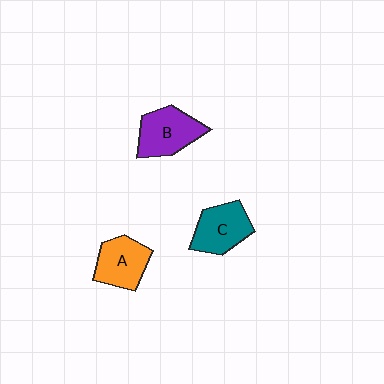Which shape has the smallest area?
Shape A (orange).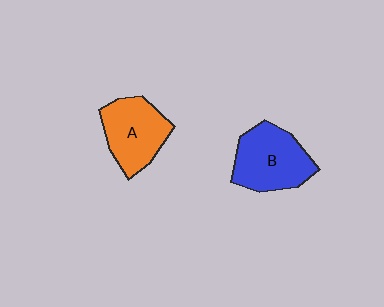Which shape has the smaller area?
Shape A (orange).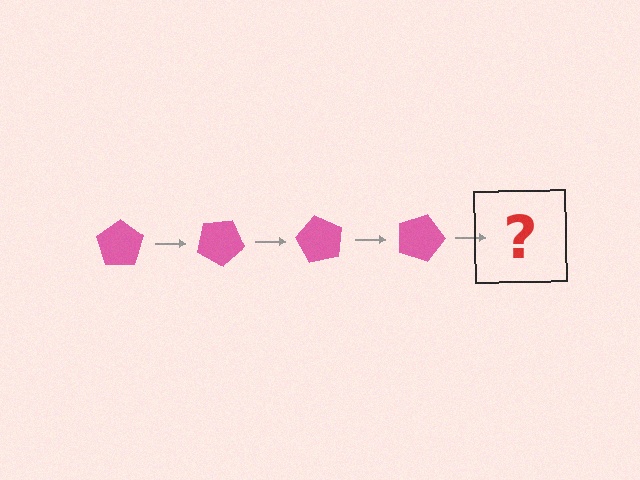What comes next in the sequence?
The next element should be a pink pentagon rotated 120 degrees.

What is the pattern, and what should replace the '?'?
The pattern is that the pentagon rotates 30 degrees each step. The '?' should be a pink pentagon rotated 120 degrees.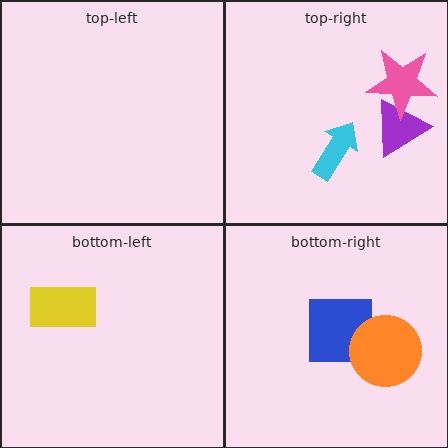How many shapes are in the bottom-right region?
2.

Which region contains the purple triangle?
The top-right region.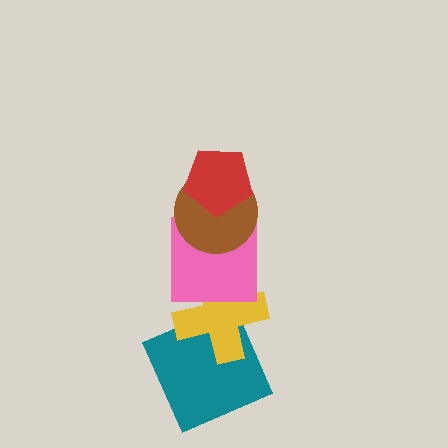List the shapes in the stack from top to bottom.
From top to bottom: the red pentagon, the brown circle, the pink square, the yellow cross, the teal square.